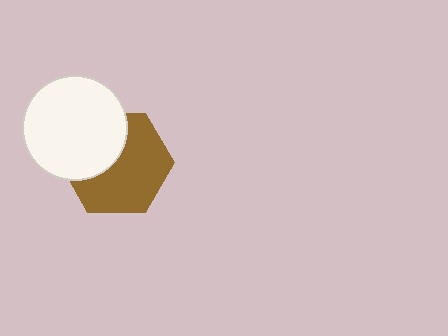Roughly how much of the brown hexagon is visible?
About half of it is visible (roughly 63%).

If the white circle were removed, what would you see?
You would see the complete brown hexagon.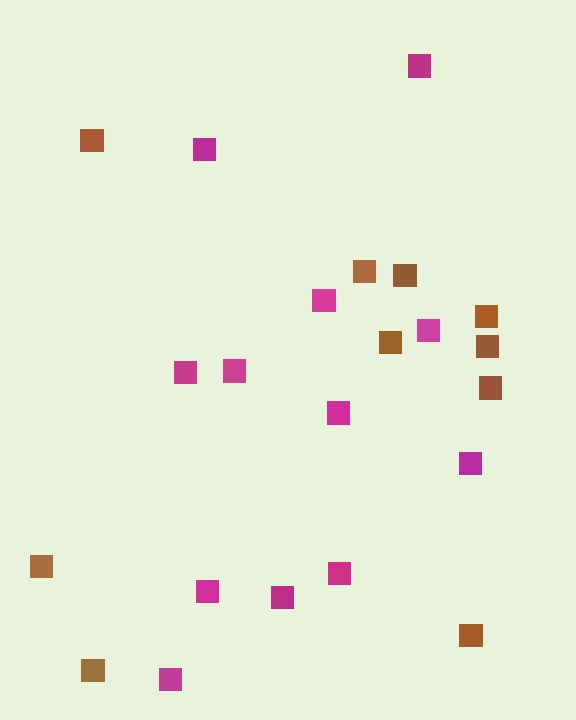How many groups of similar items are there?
There are 2 groups: one group of magenta squares (12) and one group of brown squares (10).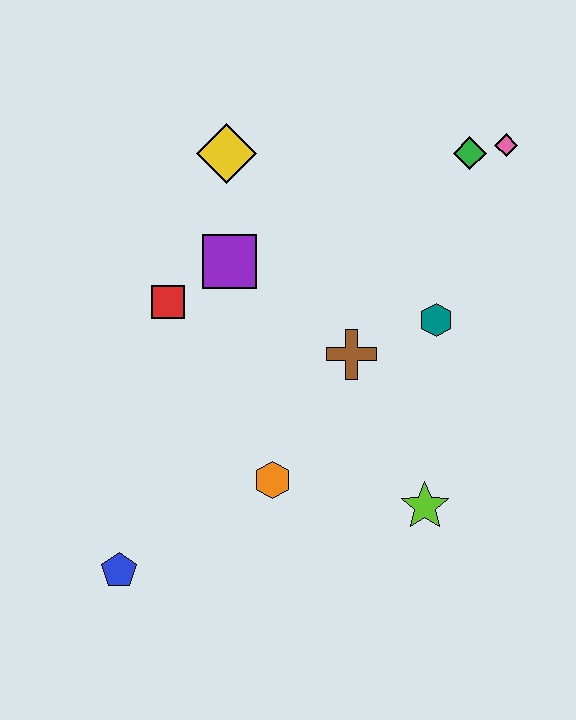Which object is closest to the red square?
The purple square is closest to the red square.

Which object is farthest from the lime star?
The yellow diamond is farthest from the lime star.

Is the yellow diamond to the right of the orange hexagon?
No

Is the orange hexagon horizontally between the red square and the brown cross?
Yes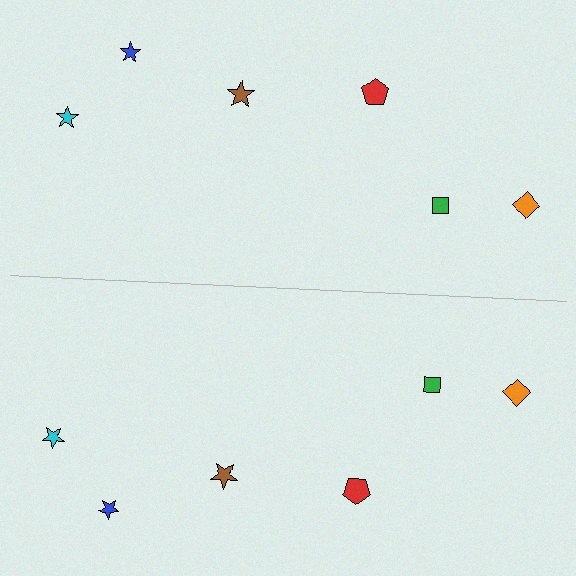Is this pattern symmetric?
Yes, this pattern has bilateral (reflection) symmetry.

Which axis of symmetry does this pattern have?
The pattern has a horizontal axis of symmetry running through the center of the image.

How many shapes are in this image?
There are 12 shapes in this image.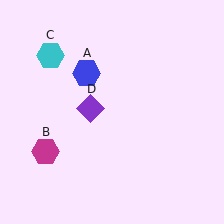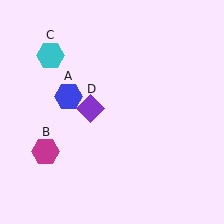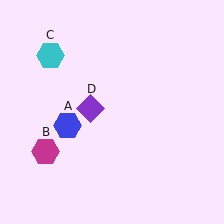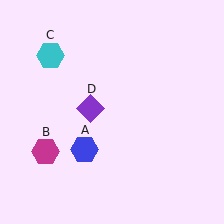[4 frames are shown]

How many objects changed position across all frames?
1 object changed position: blue hexagon (object A).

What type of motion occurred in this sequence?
The blue hexagon (object A) rotated counterclockwise around the center of the scene.